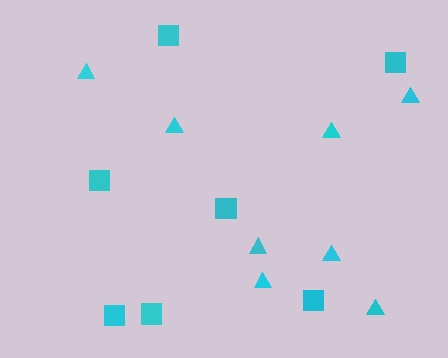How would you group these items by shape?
There are 2 groups: one group of triangles (8) and one group of squares (7).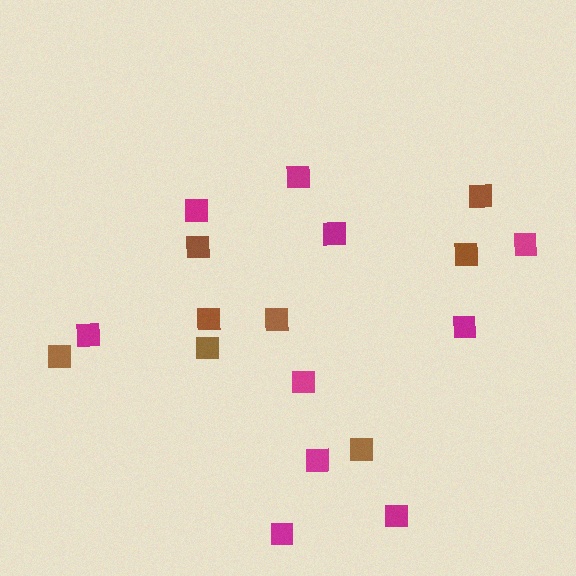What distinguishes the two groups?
There are 2 groups: one group of brown squares (8) and one group of magenta squares (10).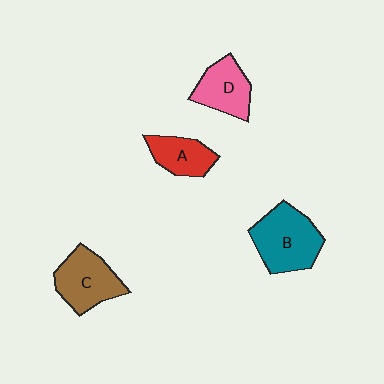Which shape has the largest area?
Shape B (teal).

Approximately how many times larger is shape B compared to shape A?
Approximately 1.7 times.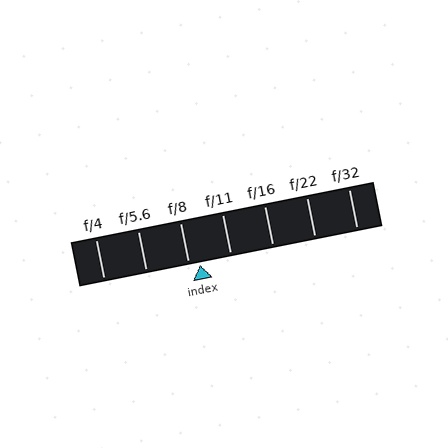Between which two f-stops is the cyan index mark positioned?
The index mark is between f/8 and f/11.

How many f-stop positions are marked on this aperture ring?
There are 7 f-stop positions marked.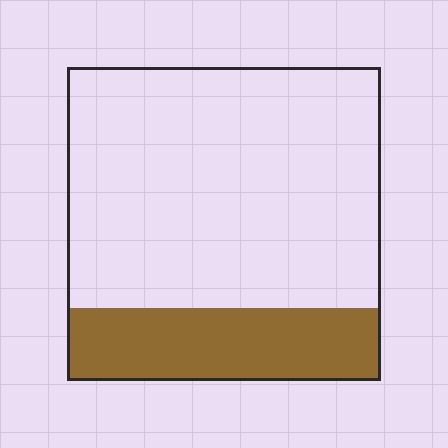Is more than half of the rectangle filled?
No.